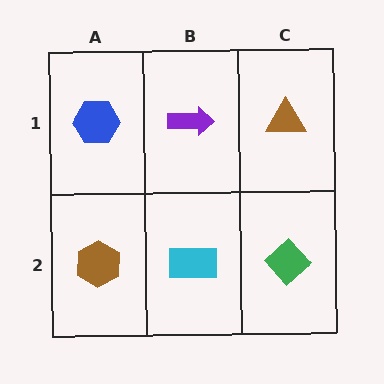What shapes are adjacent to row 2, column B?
A purple arrow (row 1, column B), a brown hexagon (row 2, column A), a green diamond (row 2, column C).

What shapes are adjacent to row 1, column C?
A green diamond (row 2, column C), a purple arrow (row 1, column B).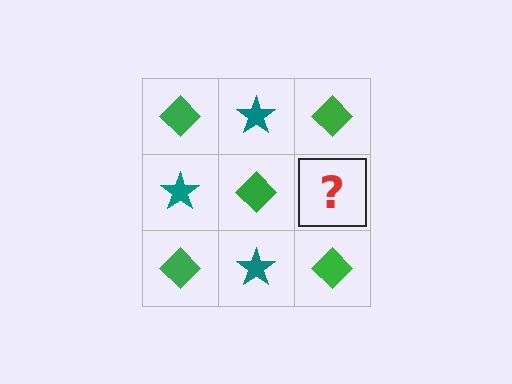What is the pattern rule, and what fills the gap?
The rule is that it alternates green diamond and teal star in a checkerboard pattern. The gap should be filled with a teal star.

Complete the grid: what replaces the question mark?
The question mark should be replaced with a teal star.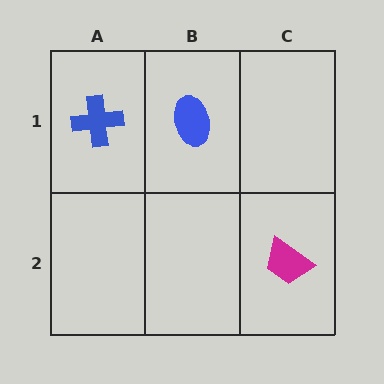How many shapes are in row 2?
1 shape.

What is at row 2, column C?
A magenta trapezoid.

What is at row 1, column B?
A blue ellipse.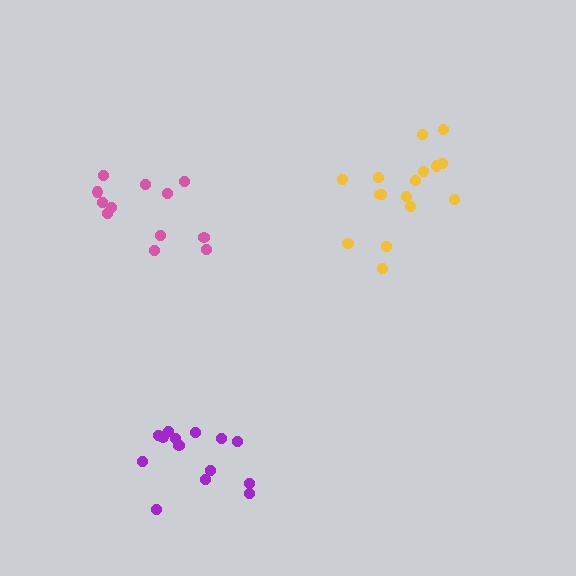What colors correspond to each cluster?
The clusters are colored: yellow, pink, purple.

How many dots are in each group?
Group 1: 16 dots, Group 2: 12 dots, Group 3: 15 dots (43 total).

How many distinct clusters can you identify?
There are 3 distinct clusters.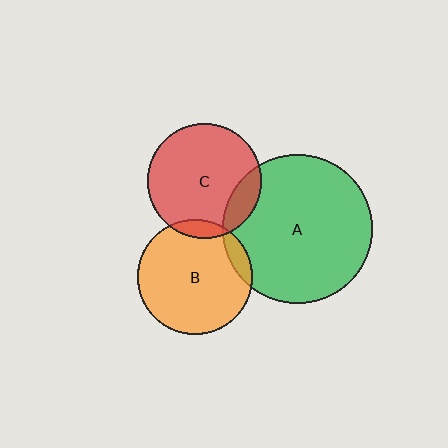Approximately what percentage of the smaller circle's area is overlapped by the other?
Approximately 5%.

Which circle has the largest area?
Circle A (green).